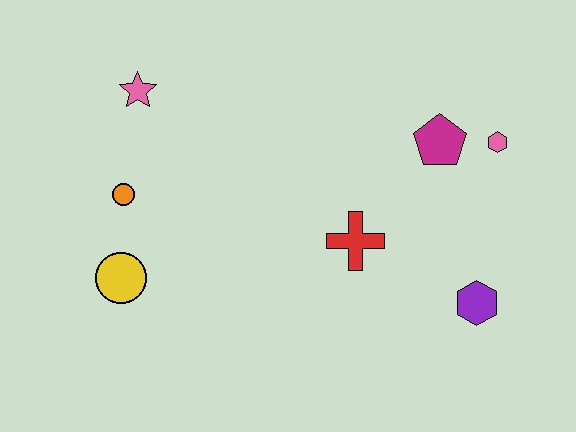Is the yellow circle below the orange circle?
Yes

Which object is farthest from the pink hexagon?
The yellow circle is farthest from the pink hexagon.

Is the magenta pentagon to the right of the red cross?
Yes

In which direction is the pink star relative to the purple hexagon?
The pink star is to the left of the purple hexagon.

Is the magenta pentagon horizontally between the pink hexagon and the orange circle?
Yes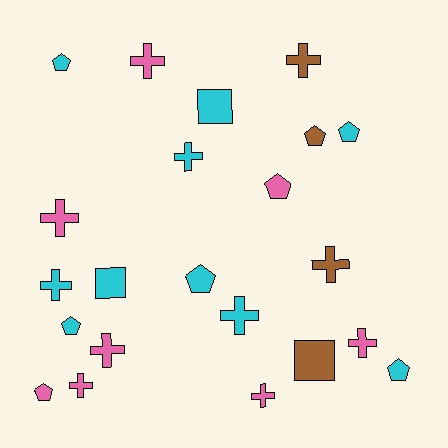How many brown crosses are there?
There are 2 brown crosses.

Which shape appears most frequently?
Cross, with 11 objects.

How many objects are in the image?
There are 22 objects.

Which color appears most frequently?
Cyan, with 10 objects.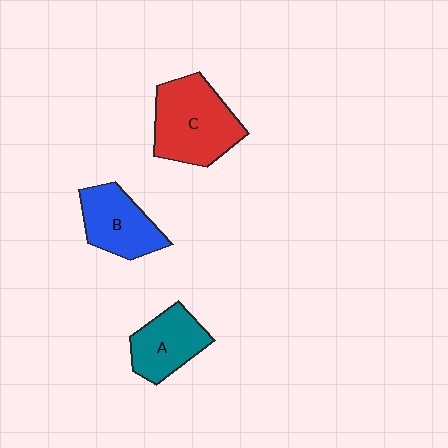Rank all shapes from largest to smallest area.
From largest to smallest: C (red), B (blue), A (teal).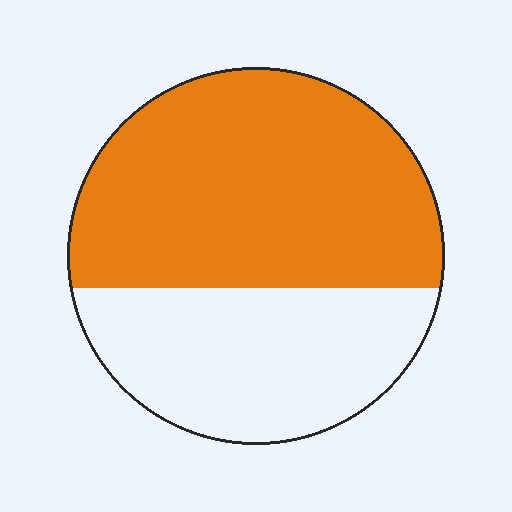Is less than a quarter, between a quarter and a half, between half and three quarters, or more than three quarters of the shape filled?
Between half and three quarters.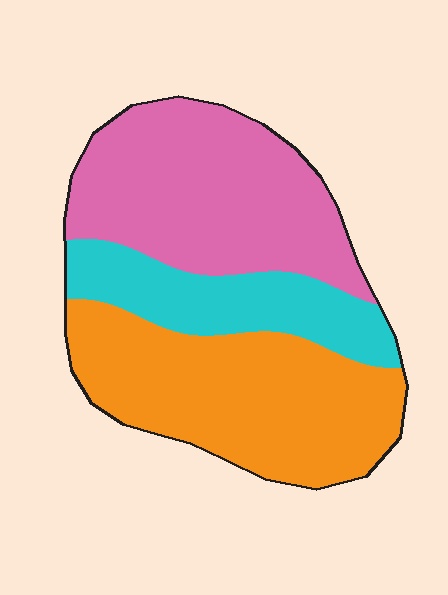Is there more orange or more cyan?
Orange.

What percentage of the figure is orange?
Orange takes up about two fifths (2/5) of the figure.